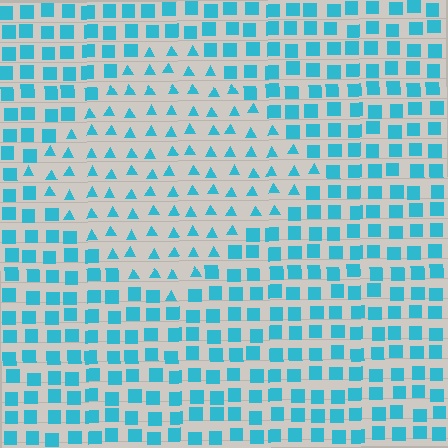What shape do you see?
I see a diamond.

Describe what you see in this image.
The image is filled with small cyan elements arranged in a uniform grid. A diamond-shaped region contains triangles, while the surrounding area contains squares. The boundary is defined purely by the change in element shape.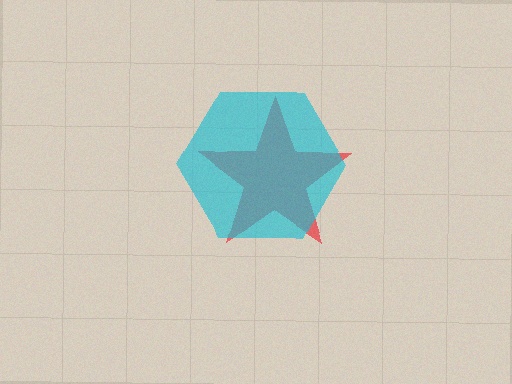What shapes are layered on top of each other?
The layered shapes are: a red star, a cyan hexagon.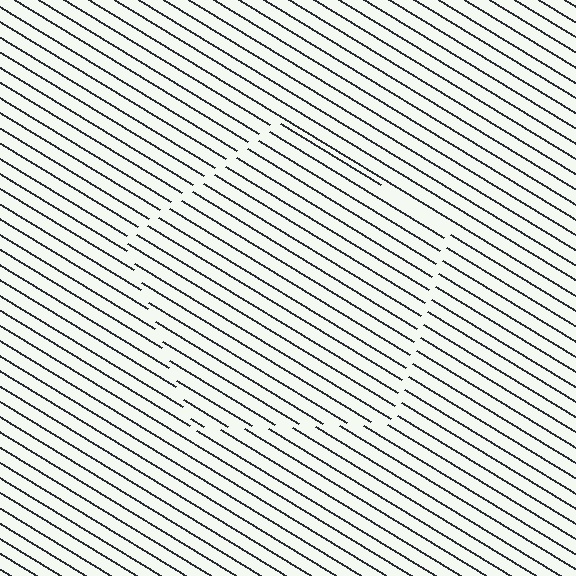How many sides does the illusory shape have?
5 sides — the line-ends trace a pentagon.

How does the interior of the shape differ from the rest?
The interior of the shape contains the same grating, shifted by half a period — the contour is defined by the phase discontinuity where line-ends from the inner and outer gratings abut.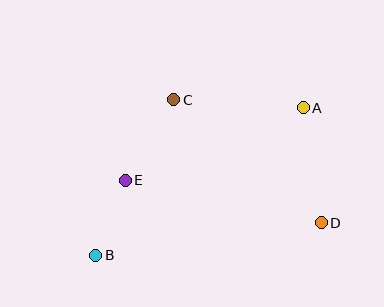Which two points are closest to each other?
Points B and E are closest to each other.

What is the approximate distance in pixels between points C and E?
The distance between C and E is approximately 94 pixels.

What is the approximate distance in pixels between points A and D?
The distance between A and D is approximately 116 pixels.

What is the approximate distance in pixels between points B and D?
The distance between B and D is approximately 227 pixels.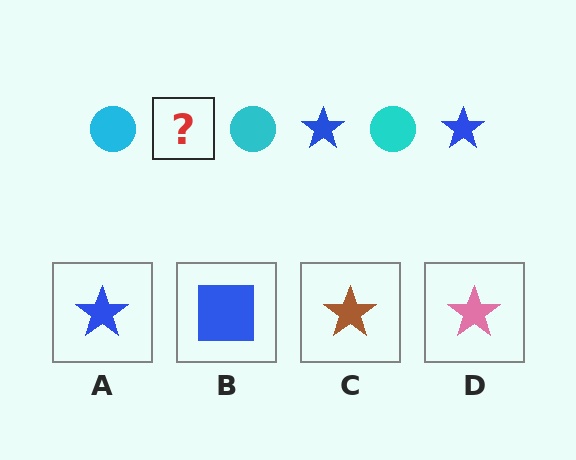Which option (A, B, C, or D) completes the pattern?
A.